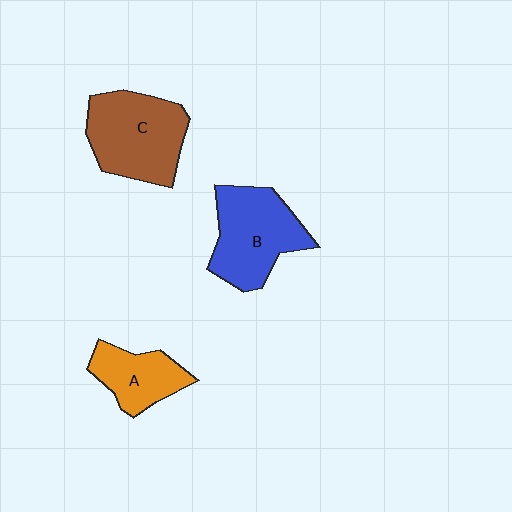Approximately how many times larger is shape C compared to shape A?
Approximately 1.7 times.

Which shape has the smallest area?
Shape A (orange).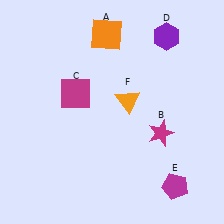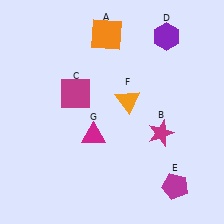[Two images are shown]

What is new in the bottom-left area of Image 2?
A magenta triangle (G) was added in the bottom-left area of Image 2.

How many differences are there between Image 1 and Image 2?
There is 1 difference between the two images.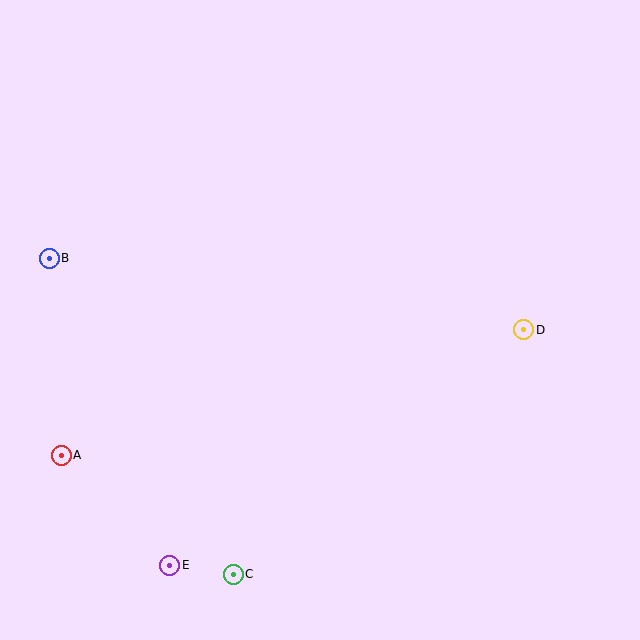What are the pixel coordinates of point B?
Point B is at (49, 258).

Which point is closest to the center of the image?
Point D at (524, 330) is closest to the center.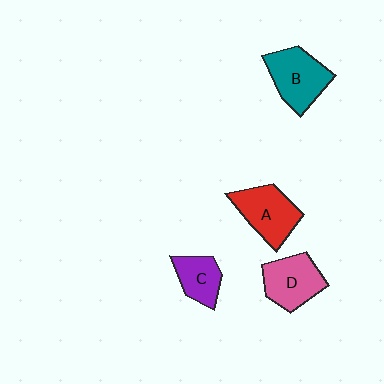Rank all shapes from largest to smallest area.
From largest to smallest: B (teal), A (red), D (pink), C (purple).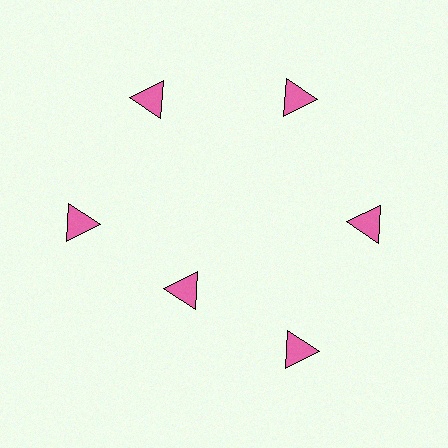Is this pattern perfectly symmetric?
No. The 6 pink triangles are arranged in a ring, but one element near the 7 o'clock position is pulled inward toward the center, breaking the 6-fold rotational symmetry.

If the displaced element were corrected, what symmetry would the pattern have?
It would have 6-fold rotational symmetry — the pattern would map onto itself every 60 degrees.